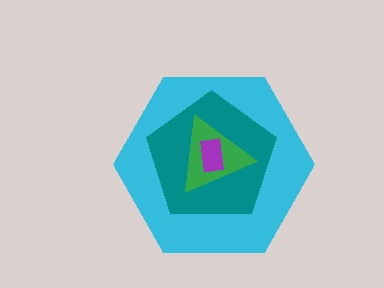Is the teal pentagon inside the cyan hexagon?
Yes.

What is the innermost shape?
The purple rectangle.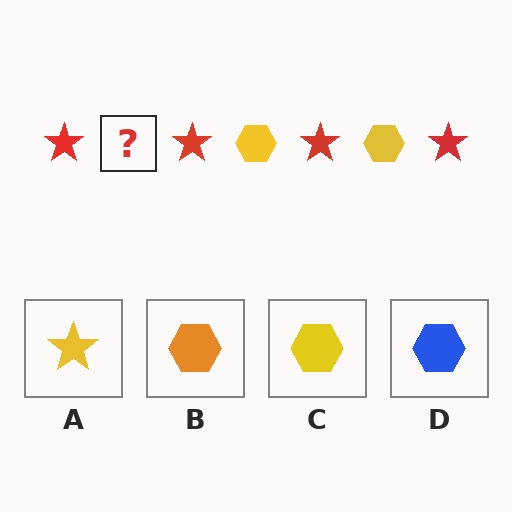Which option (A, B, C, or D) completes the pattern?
C.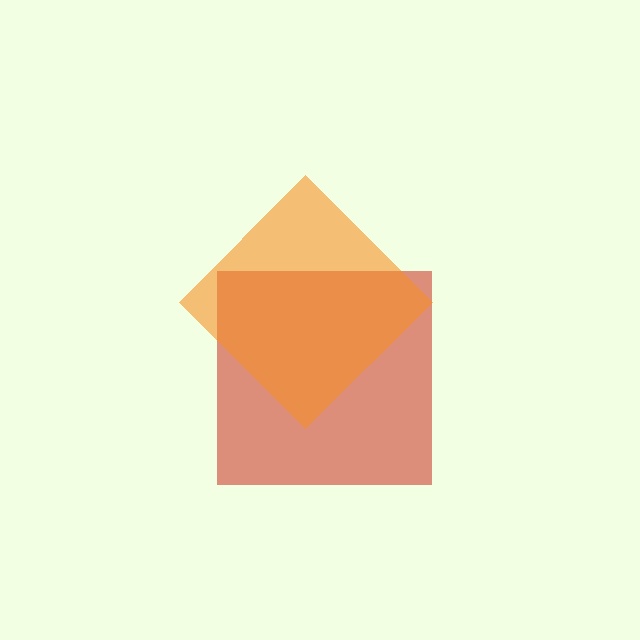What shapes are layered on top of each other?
The layered shapes are: a red square, an orange diamond.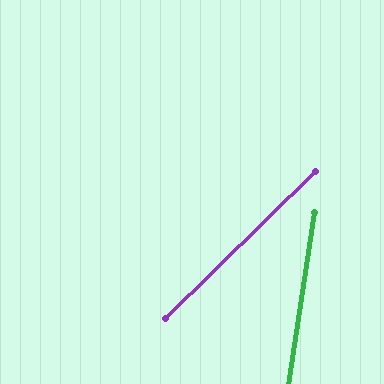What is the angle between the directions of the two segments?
Approximately 37 degrees.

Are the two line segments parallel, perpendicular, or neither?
Neither parallel nor perpendicular — they differ by about 37°.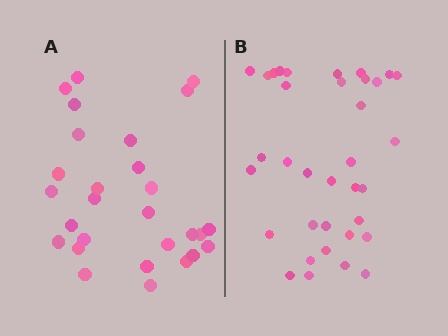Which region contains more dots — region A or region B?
Region B (the right region) has more dots.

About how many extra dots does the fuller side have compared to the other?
Region B has roughly 8 or so more dots than region A.